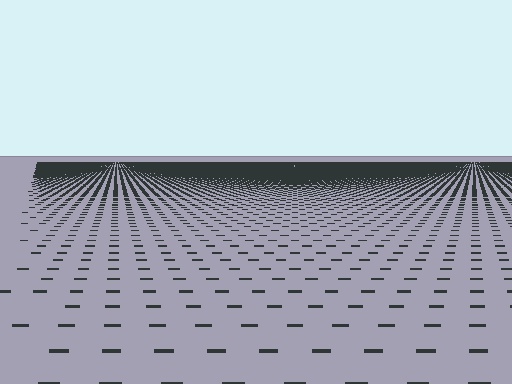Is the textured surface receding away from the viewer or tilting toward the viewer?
The surface is receding away from the viewer. Texture elements get smaller and denser toward the top.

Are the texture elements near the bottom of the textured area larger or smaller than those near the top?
Larger. Near the bottom, elements are closer to the viewer and appear at a bigger on-screen size.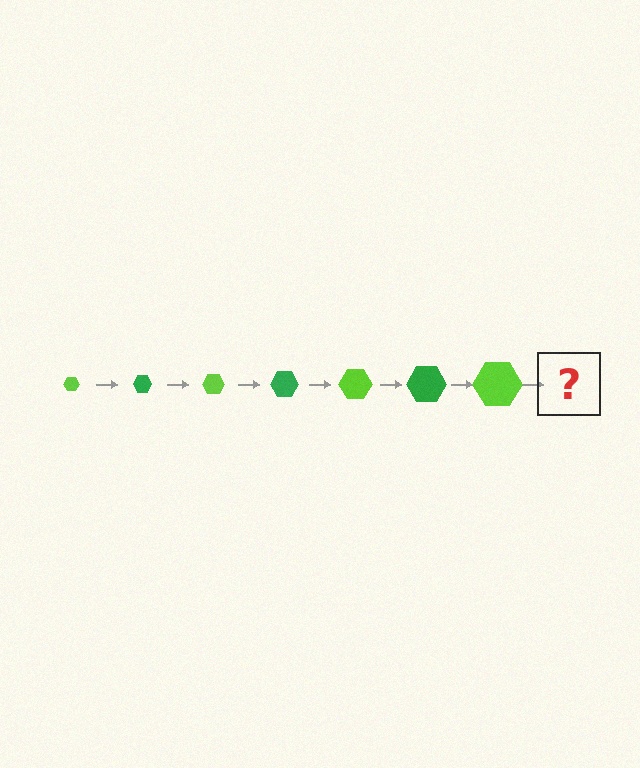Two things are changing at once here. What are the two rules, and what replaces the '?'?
The two rules are that the hexagon grows larger each step and the color cycles through lime and green. The '?' should be a green hexagon, larger than the previous one.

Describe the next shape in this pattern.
It should be a green hexagon, larger than the previous one.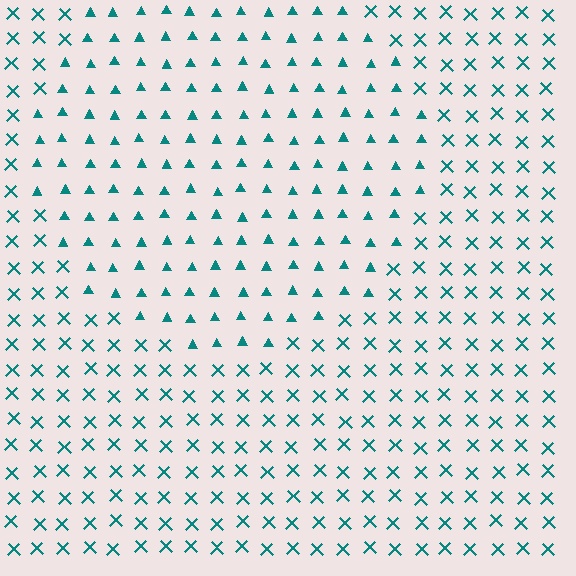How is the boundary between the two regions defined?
The boundary is defined by a change in element shape: triangles inside vs. X marks outside. All elements share the same color and spacing.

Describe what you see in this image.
The image is filled with small teal elements arranged in a uniform grid. A circle-shaped region contains triangles, while the surrounding area contains X marks. The boundary is defined purely by the change in element shape.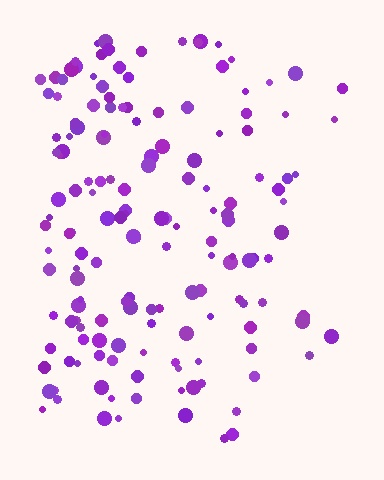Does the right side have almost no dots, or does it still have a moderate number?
Still a moderate number, just noticeably fewer than the left.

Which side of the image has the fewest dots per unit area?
The right.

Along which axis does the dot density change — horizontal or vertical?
Horizontal.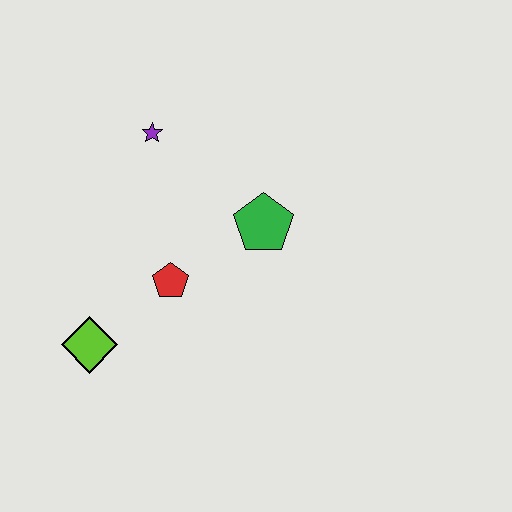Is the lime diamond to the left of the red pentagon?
Yes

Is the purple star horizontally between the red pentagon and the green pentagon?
No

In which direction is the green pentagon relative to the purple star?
The green pentagon is to the right of the purple star.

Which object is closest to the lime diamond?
The red pentagon is closest to the lime diamond.